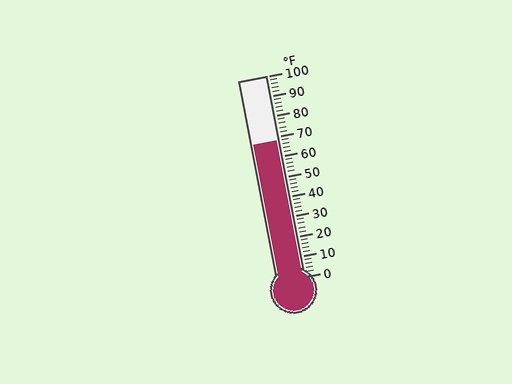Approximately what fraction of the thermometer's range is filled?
The thermometer is filled to approximately 70% of its range.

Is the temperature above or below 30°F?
The temperature is above 30°F.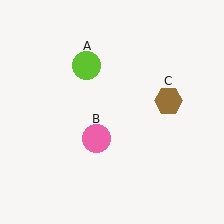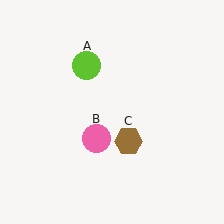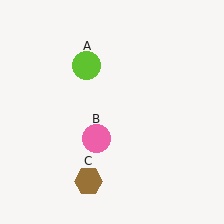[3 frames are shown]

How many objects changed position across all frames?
1 object changed position: brown hexagon (object C).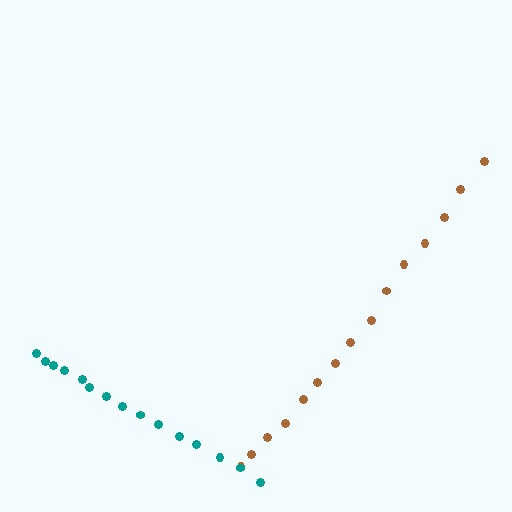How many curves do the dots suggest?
There are 2 distinct paths.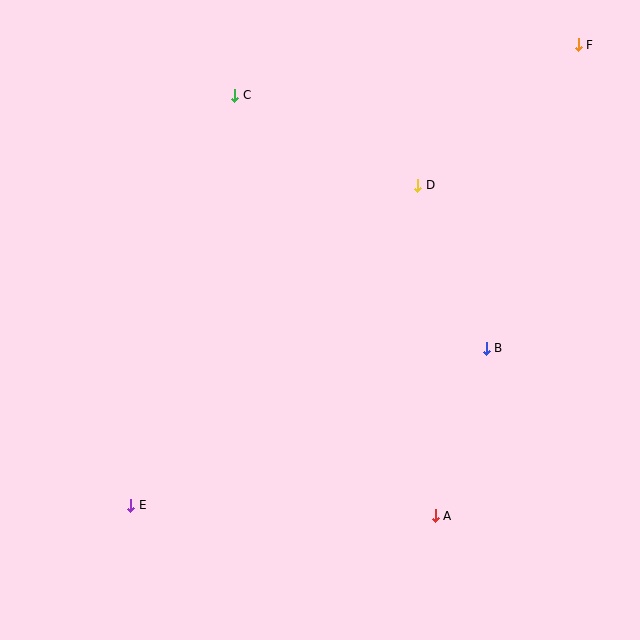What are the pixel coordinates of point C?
Point C is at (235, 95).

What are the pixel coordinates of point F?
Point F is at (578, 45).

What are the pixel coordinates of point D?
Point D is at (418, 185).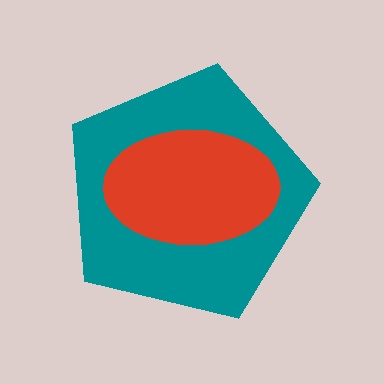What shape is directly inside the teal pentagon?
The red ellipse.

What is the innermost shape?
The red ellipse.